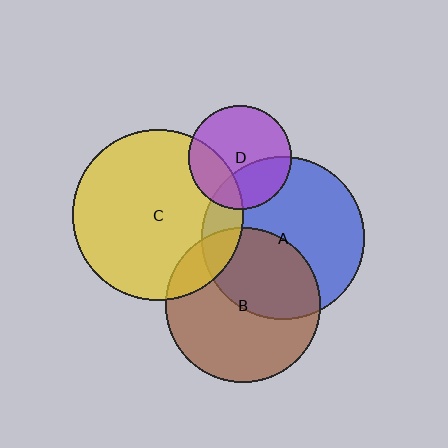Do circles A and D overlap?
Yes.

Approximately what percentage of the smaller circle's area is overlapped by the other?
Approximately 30%.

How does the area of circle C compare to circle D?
Approximately 2.7 times.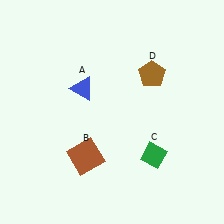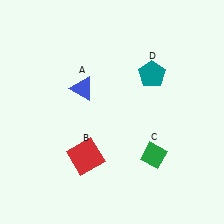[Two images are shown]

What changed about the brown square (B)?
In Image 1, B is brown. In Image 2, it changed to red.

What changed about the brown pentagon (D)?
In Image 1, D is brown. In Image 2, it changed to teal.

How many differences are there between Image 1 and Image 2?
There are 2 differences between the two images.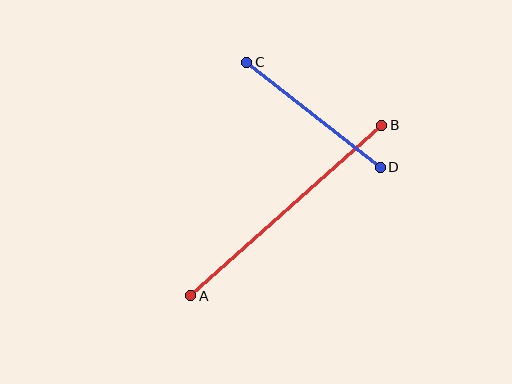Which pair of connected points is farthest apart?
Points A and B are farthest apart.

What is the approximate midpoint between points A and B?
The midpoint is at approximately (286, 210) pixels.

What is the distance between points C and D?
The distance is approximately 170 pixels.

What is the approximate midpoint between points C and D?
The midpoint is at approximately (314, 115) pixels.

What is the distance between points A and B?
The distance is approximately 256 pixels.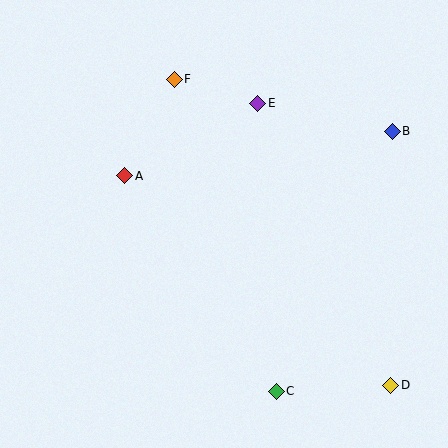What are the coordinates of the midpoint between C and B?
The midpoint between C and B is at (334, 261).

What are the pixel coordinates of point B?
Point B is at (392, 131).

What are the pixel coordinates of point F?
Point F is at (174, 79).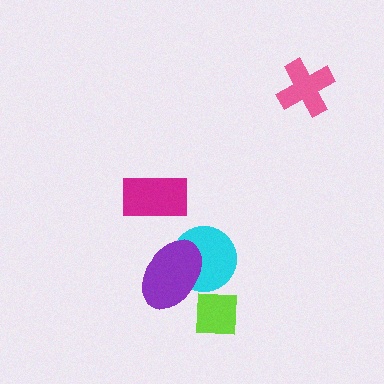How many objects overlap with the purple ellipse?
1 object overlaps with the purple ellipse.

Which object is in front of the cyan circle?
The purple ellipse is in front of the cyan circle.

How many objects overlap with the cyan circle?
1 object overlaps with the cyan circle.